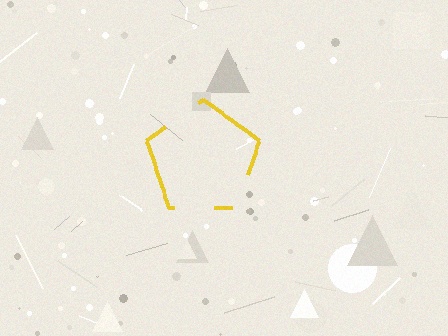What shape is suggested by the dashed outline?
The dashed outline suggests a pentagon.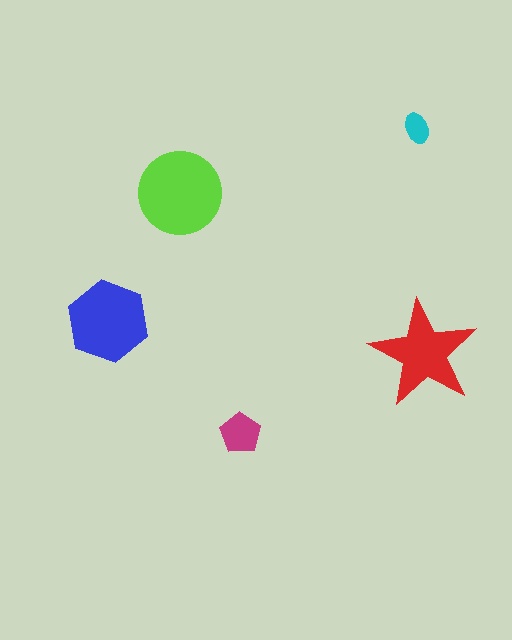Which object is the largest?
The lime circle.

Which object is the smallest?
The cyan ellipse.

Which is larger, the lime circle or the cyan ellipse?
The lime circle.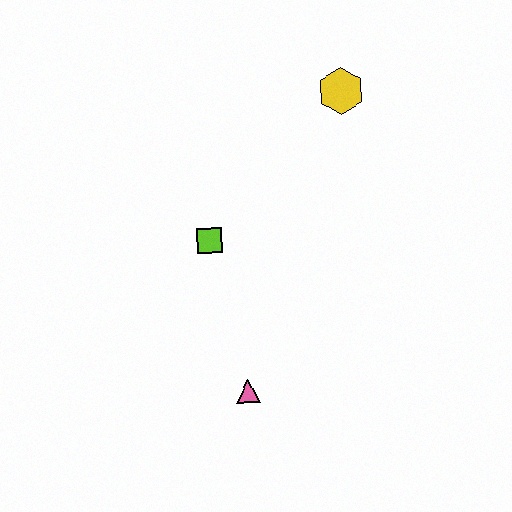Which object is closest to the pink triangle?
The lime square is closest to the pink triangle.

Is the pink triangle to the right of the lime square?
Yes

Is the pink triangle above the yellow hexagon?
No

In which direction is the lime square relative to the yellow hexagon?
The lime square is below the yellow hexagon.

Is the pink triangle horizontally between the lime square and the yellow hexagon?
Yes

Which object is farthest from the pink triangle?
The yellow hexagon is farthest from the pink triangle.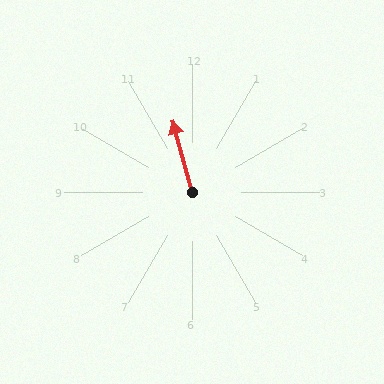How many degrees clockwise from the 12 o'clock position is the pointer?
Approximately 345 degrees.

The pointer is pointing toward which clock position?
Roughly 11 o'clock.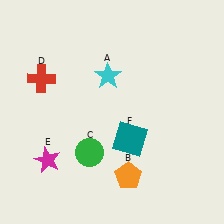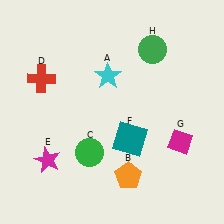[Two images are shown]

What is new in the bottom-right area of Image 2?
A magenta diamond (G) was added in the bottom-right area of Image 2.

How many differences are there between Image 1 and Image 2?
There are 2 differences between the two images.